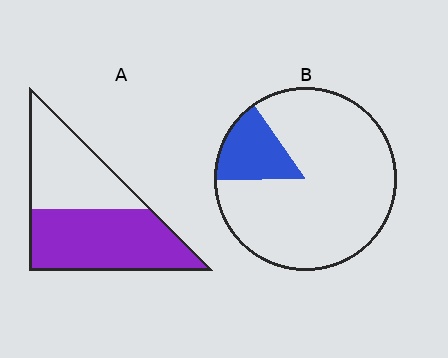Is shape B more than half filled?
No.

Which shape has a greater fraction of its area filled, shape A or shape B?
Shape A.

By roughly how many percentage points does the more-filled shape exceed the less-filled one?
By roughly 40 percentage points (A over B).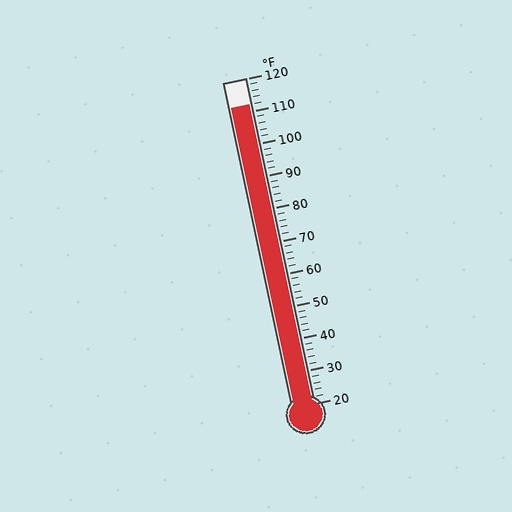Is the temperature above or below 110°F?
The temperature is above 110°F.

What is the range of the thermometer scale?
The thermometer scale ranges from 20°F to 120°F.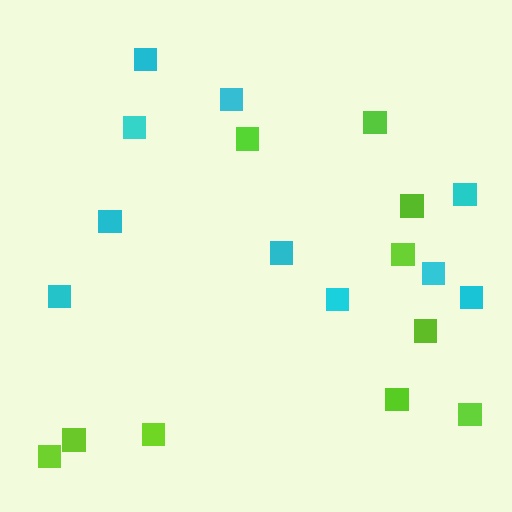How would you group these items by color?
There are 2 groups: one group of lime squares (10) and one group of cyan squares (10).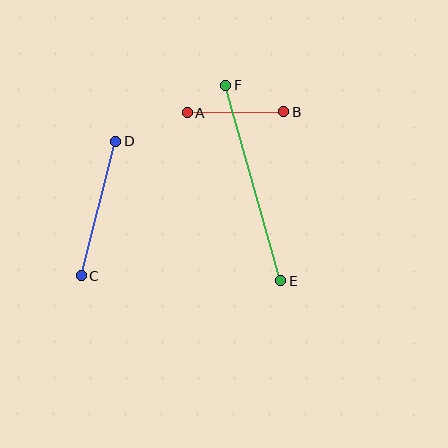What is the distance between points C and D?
The distance is approximately 139 pixels.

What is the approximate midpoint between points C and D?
The midpoint is at approximately (99, 208) pixels.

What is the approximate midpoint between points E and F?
The midpoint is at approximately (253, 183) pixels.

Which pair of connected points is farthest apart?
Points E and F are farthest apart.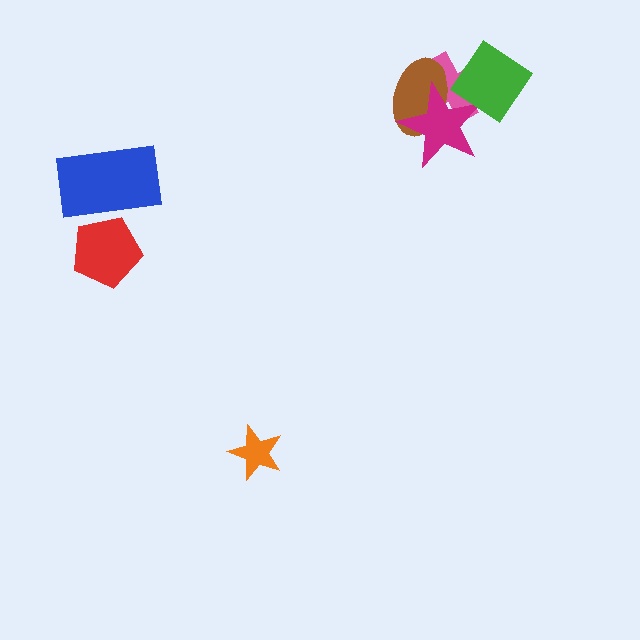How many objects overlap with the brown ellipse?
3 objects overlap with the brown ellipse.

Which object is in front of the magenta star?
The green diamond is in front of the magenta star.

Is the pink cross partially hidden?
Yes, it is partially covered by another shape.